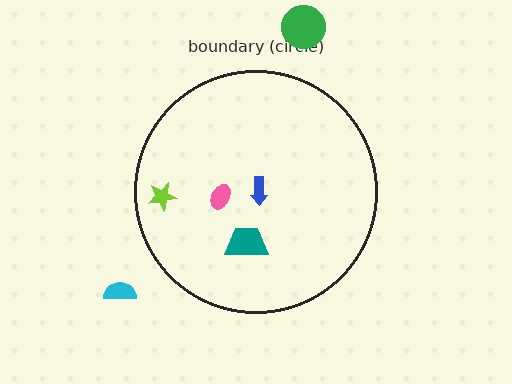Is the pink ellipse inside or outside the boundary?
Inside.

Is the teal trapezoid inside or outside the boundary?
Inside.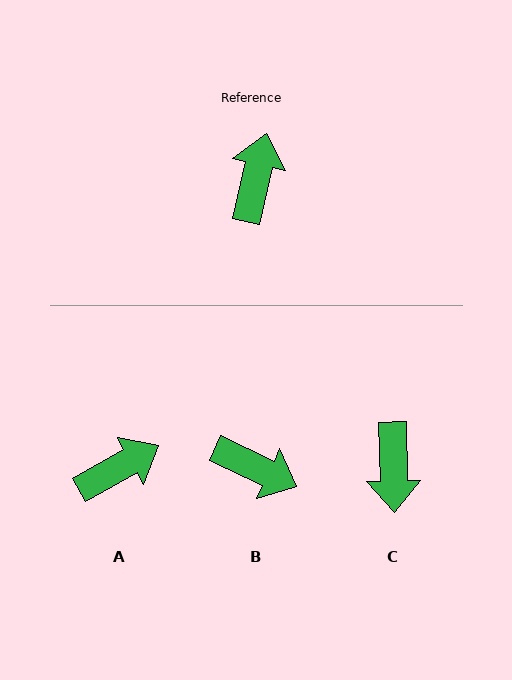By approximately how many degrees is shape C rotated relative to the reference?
Approximately 166 degrees clockwise.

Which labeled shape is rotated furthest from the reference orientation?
C, about 166 degrees away.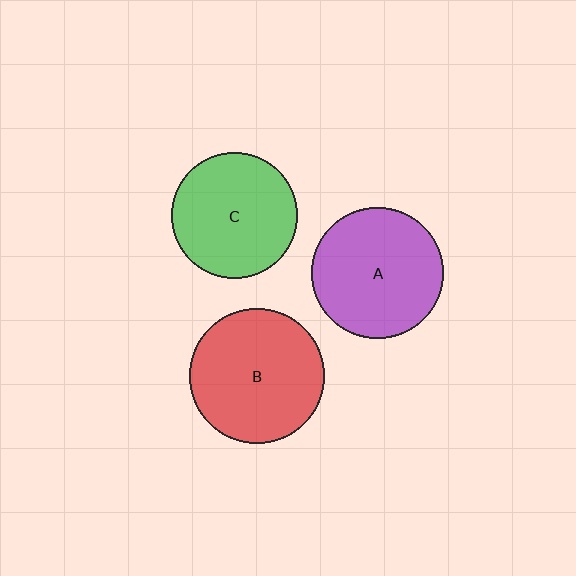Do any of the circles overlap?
No, none of the circles overlap.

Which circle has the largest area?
Circle B (red).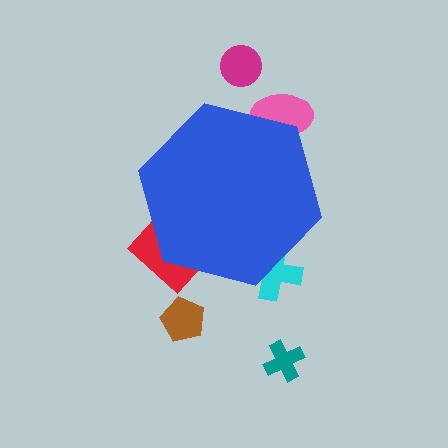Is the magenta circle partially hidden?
No, the magenta circle is fully visible.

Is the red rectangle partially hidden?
Yes, the red rectangle is partially hidden behind the blue hexagon.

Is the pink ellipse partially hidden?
Yes, the pink ellipse is partially hidden behind the blue hexagon.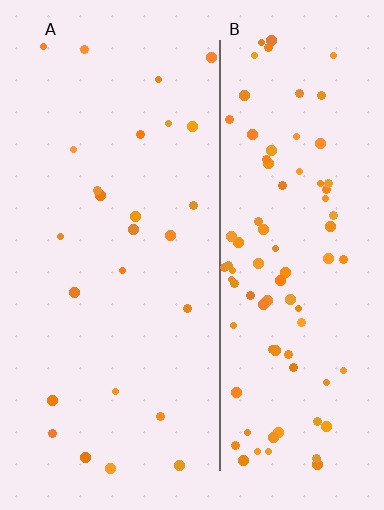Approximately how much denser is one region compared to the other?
Approximately 3.5× — region B over region A.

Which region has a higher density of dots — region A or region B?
B (the right).